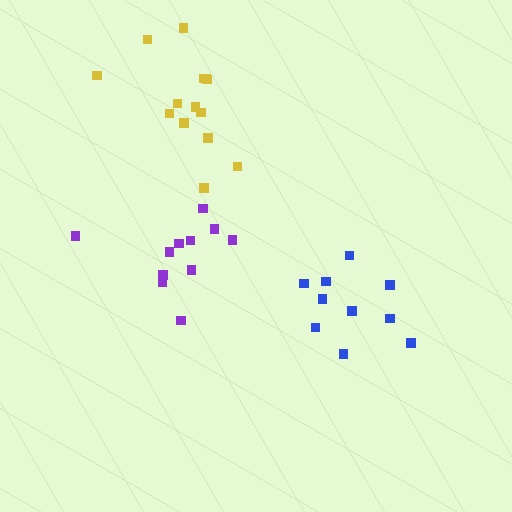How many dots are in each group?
Group 1: 11 dots, Group 2: 10 dots, Group 3: 14 dots (35 total).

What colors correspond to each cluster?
The clusters are colored: purple, blue, yellow.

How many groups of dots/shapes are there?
There are 3 groups.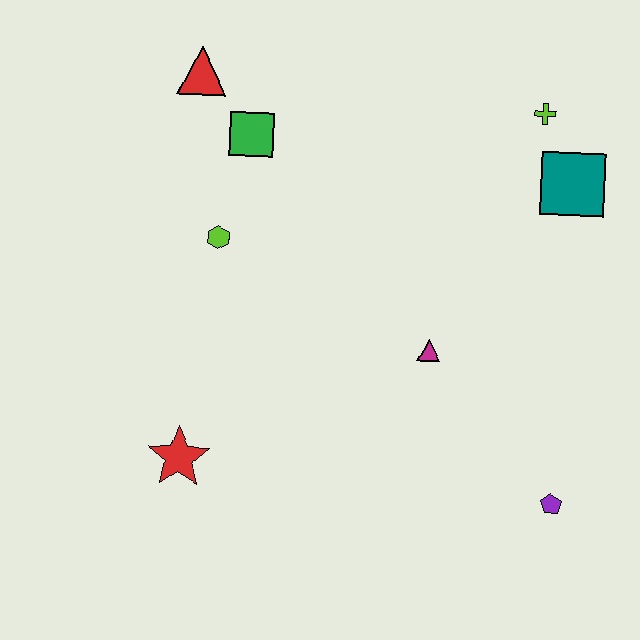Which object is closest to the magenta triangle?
The purple pentagon is closest to the magenta triangle.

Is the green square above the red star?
Yes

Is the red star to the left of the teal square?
Yes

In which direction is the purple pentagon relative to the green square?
The purple pentagon is below the green square.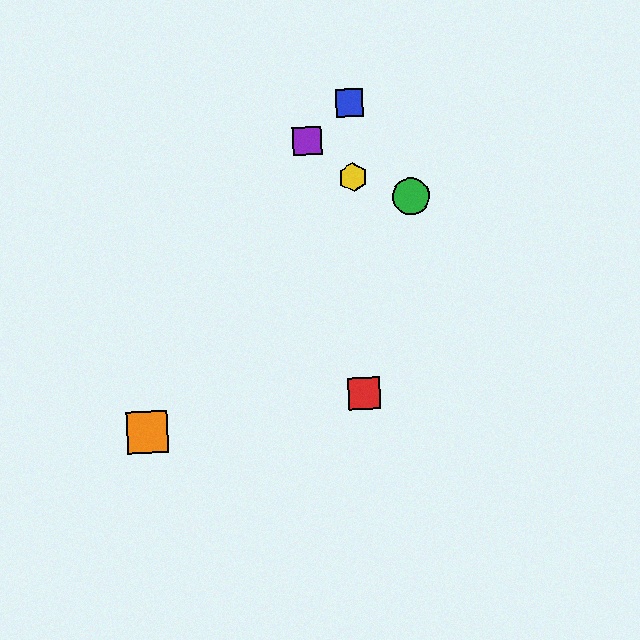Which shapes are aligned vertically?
The red square, the blue square, the yellow hexagon are aligned vertically.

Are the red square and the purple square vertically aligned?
No, the red square is at x≈364 and the purple square is at x≈307.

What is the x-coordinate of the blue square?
The blue square is at x≈349.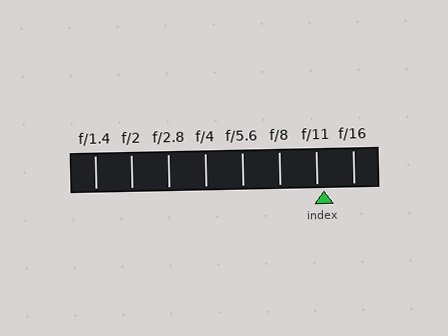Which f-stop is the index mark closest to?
The index mark is closest to f/11.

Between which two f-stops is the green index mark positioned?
The index mark is between f/11 and f/16.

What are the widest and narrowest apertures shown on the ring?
The widest aperture shown is f/1.4 and the narrowest is f/16.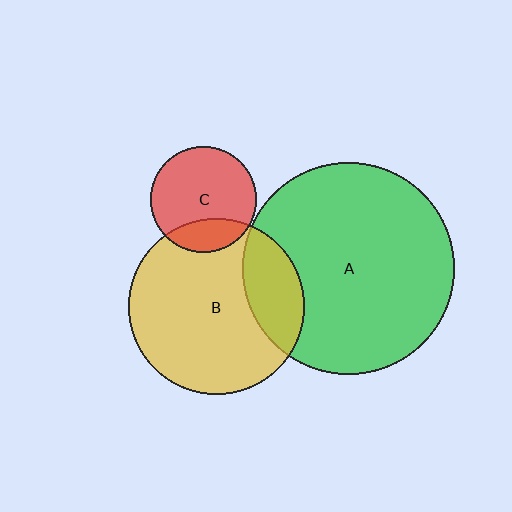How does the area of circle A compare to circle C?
Approximately 4.0 times.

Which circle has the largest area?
Circle A (green).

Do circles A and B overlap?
Yes.